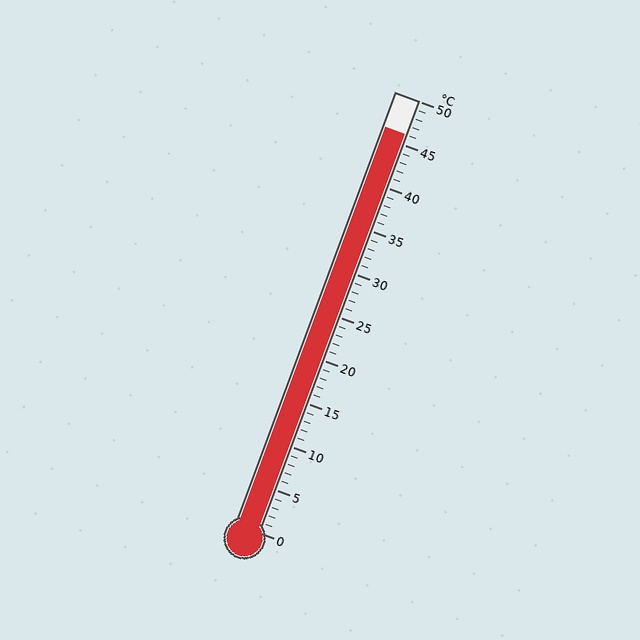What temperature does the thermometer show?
The thermometer shows approximately 46°C.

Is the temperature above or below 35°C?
The temperature is above 35°C.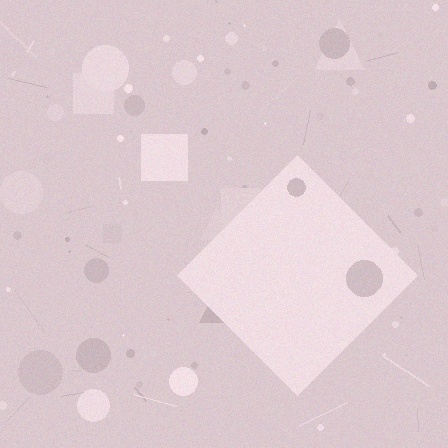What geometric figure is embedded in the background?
A diamond is embedded in the background.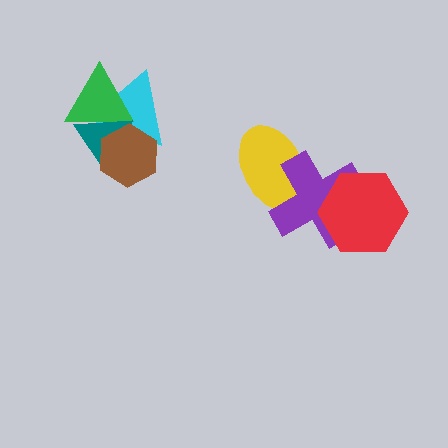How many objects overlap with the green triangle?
3 objects overlap with the green triangle.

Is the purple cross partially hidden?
Yes, it is partially covered by another shape.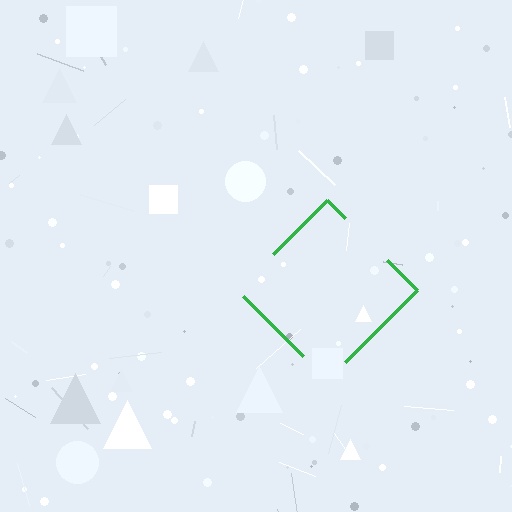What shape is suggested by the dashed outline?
The dashed outline suggests a diamond.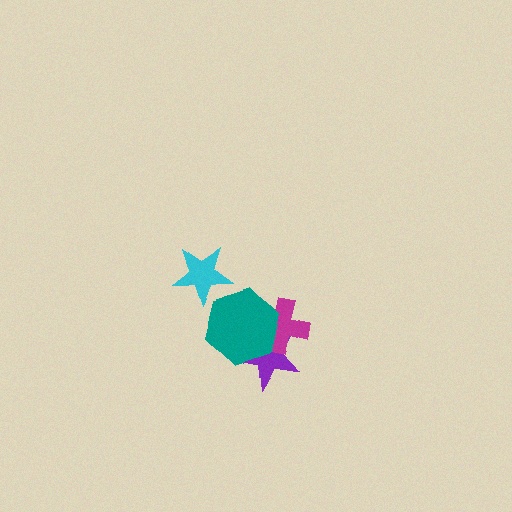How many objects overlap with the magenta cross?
2 objects overlap with the magenta cross.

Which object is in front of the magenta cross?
The teal hexagon is in front of the magenta cross.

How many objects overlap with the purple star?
2 objects overlap with the purple star.